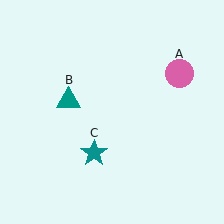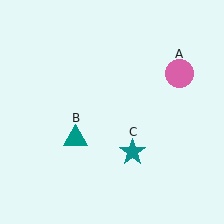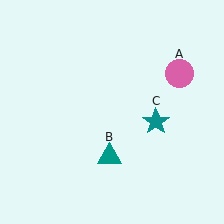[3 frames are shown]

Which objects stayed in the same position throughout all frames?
Pink circle (object A) remained stationary.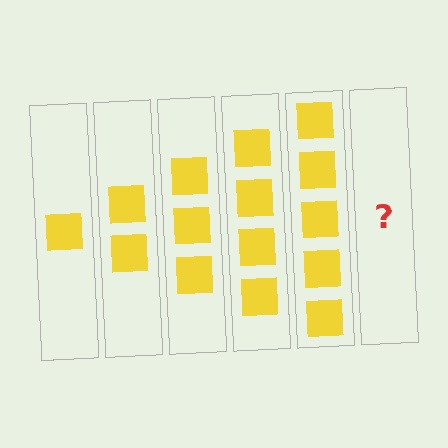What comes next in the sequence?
The next element should be 6 squares.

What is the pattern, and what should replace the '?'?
The pattern is that each step adds one more square. The '?' should be 6 squares.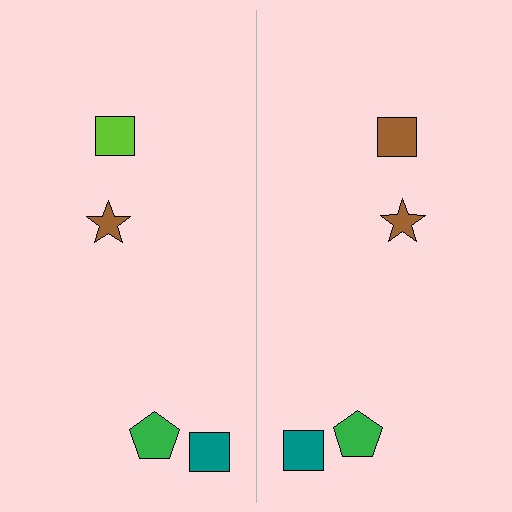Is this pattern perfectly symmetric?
No, the pattern is not perfectly symmetric. The brown square on the right side breaks the symmetry — its mirror counterpart is lime.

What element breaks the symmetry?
The brown square on the right side breaks the symmetry — its mirror counterpart is lime.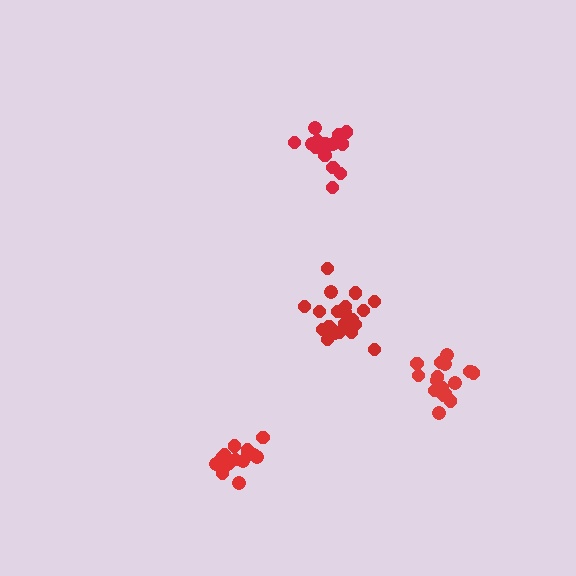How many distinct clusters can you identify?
There are 4 distinct clusters.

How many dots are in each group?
Group 1: 15 dots, Group 2: 17 dots, Group 3: 21 dots, Group 4: 18 dots (71 total).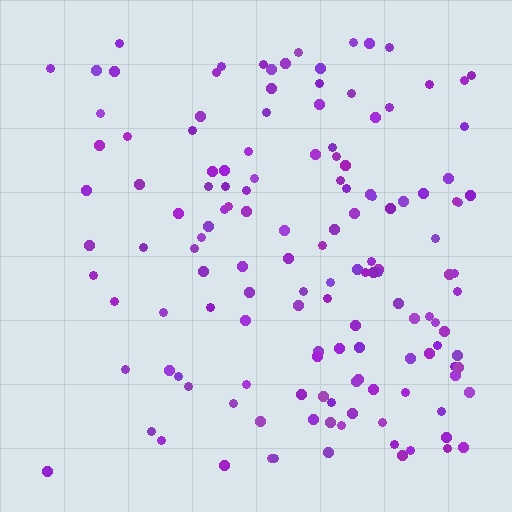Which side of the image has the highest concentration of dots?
The right.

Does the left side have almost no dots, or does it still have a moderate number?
Still a moderate number, just noticeably fewer than the right.